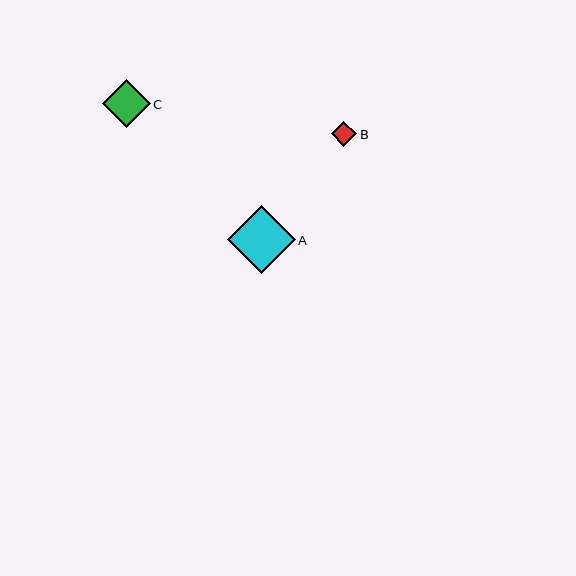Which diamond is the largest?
Diamond A is the largest with a size of approximately 68 pixels.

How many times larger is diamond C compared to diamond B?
Diamond C is approximately 1.9 times the size of diamond B.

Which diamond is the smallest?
Diamond B is the smallest with a size of approximately 25 pixels.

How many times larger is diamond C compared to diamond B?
Diamond C is approximately 1.9 times the size of diamond B.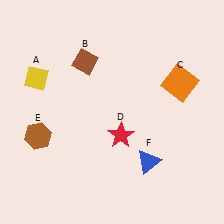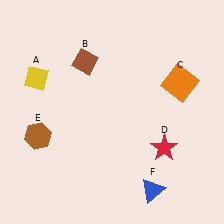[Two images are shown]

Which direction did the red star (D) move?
The red star (D) moved right.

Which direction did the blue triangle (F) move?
The blue triangle (F) moved down.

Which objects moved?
The objects that moved are: the red star (D), the blue triangle (F).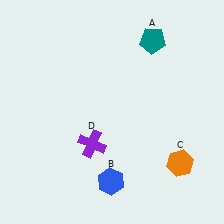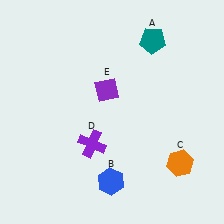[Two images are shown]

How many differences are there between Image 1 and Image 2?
There is 1 difference between the two images.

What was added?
A purple diamond (E) was added in Image 2.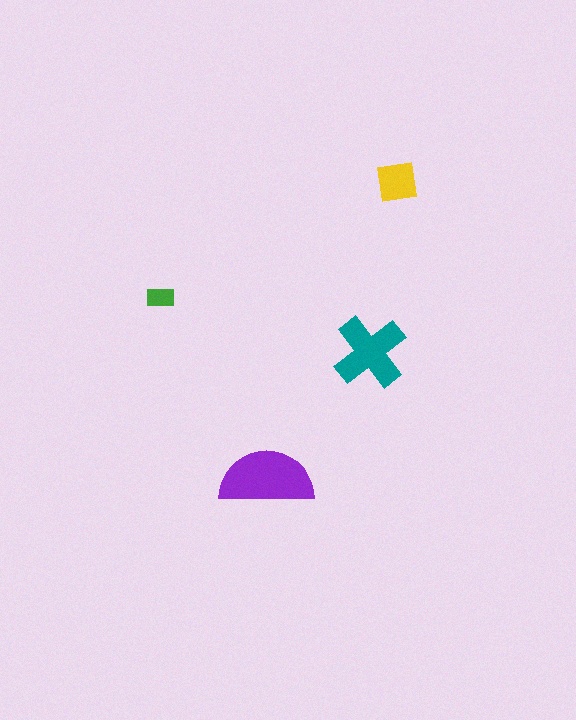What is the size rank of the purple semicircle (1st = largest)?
1st.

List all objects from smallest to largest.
The green rectangle, the yellow square, the teal cross, the purple semicircle.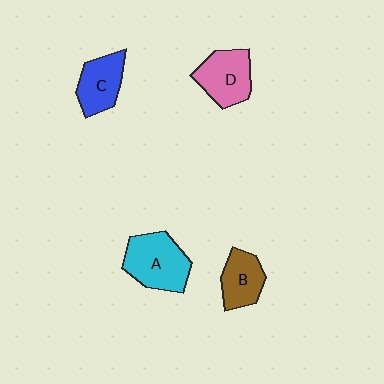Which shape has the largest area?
Shape A (cyan).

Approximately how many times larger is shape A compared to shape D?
Approximately 1.2 times.